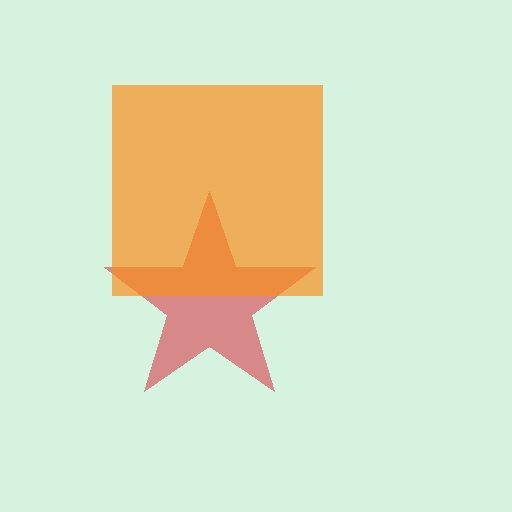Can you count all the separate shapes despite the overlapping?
Yes, there are 2 separate shapes.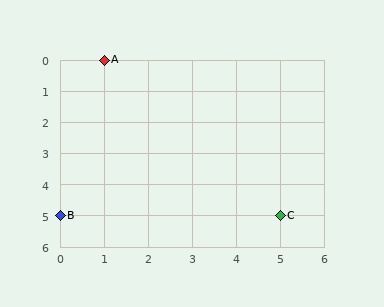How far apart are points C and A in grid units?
Points C and A are 4 columns and 5 rows apart (about 6.4 grid units diagonally).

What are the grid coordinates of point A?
Point A is at grid coordinates (1, 0).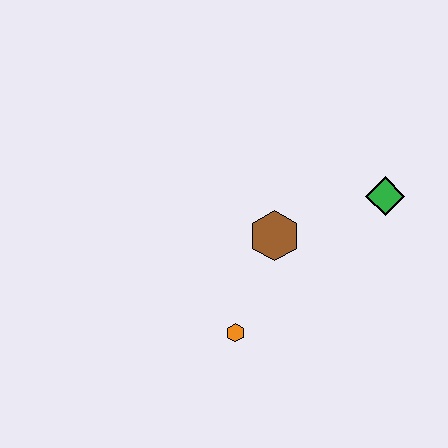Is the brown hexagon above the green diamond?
No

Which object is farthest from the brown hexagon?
The green diamond is farthest from the brown hexagon.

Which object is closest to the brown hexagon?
The orange hexagon is closest to the brown hexagon.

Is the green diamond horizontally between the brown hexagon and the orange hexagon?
No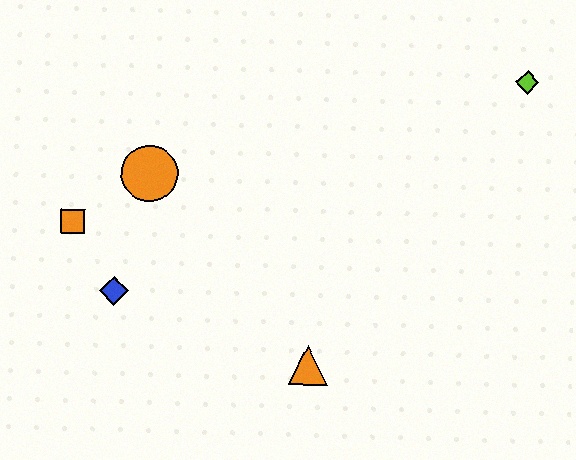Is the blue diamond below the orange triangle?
No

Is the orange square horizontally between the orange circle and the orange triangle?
No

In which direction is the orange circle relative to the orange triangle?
The orange circle is above the orange triangle.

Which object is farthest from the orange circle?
The lime diamond is farthest from the orange circle.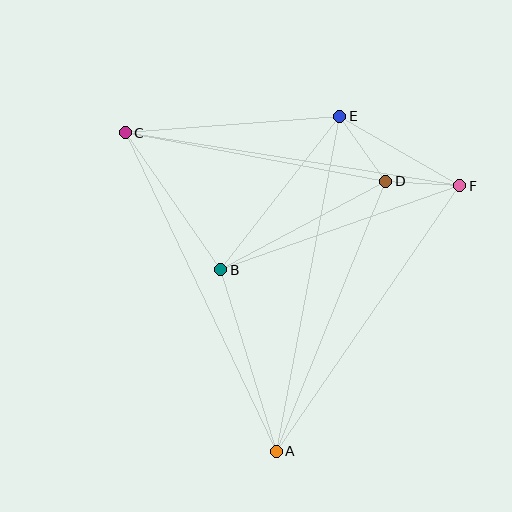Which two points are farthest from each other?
Points A and C are farthest from each other.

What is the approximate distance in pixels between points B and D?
The distance between B and D is approximately 187 pixels.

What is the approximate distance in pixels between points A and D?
The distance between A and D is approximately 291 pixels.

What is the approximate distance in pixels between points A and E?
The distance between A and E is approximately 341 pixels.